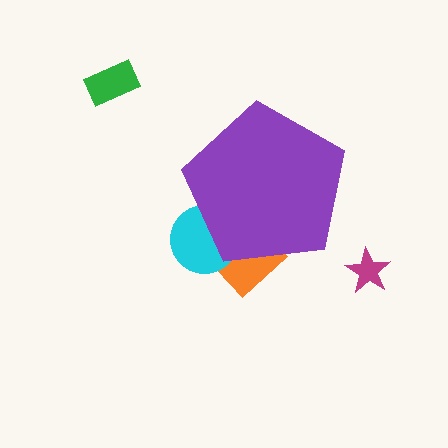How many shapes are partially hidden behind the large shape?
2 shapes are partially hidden.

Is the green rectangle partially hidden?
No, the green rectangle is fully visible.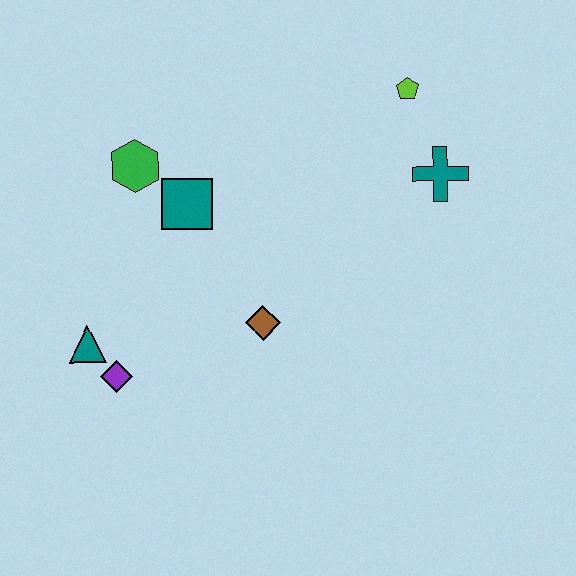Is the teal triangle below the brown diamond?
Yes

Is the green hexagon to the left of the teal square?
Yes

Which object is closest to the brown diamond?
The teal square is closest to the brown diamond.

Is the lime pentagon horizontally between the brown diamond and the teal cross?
Yes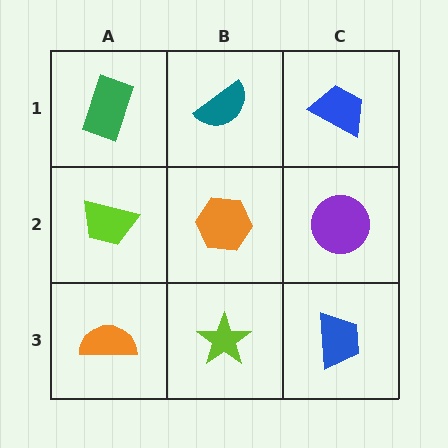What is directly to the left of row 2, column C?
An orange hexagon.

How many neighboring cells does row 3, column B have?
3.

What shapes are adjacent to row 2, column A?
A green rectangle (row 1, column A), an orange semicircle (row 3, column A), an orange hexagon (row 2, column B).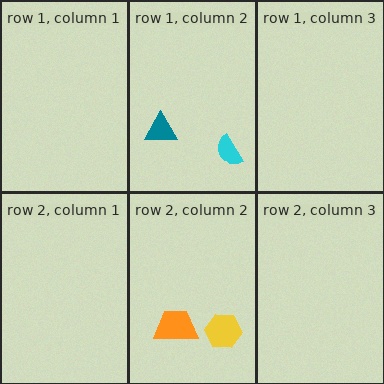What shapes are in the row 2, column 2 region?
The yellow hexagon, the orange trapezoid.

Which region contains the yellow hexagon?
The row 2, column 2 region.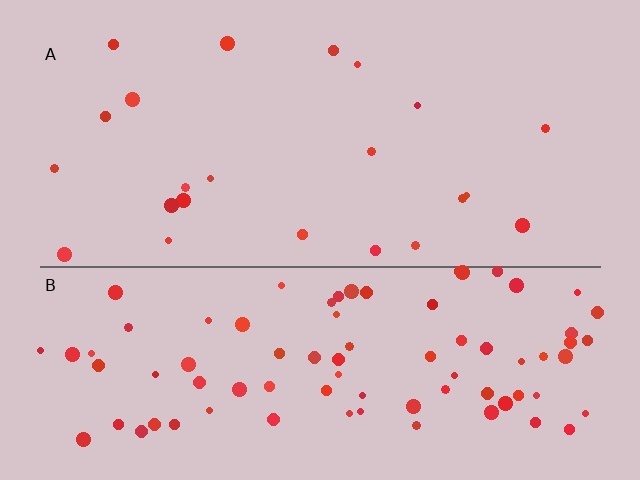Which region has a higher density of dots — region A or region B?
B (the bottom).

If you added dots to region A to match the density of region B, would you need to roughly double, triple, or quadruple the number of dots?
Approximately quadruple.